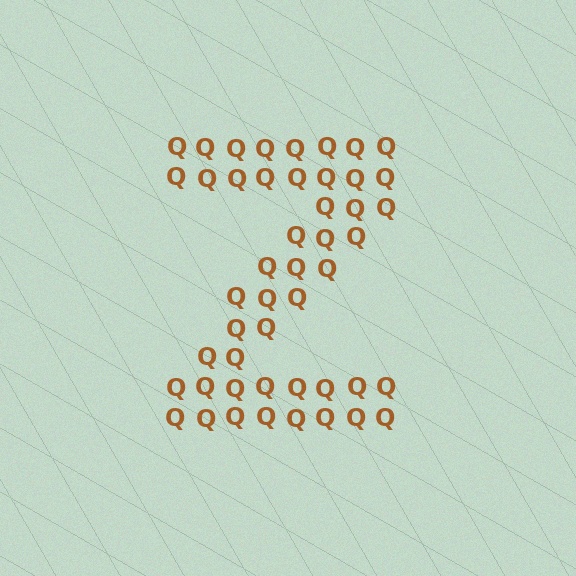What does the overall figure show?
The overall figure shows the letter Z.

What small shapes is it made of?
It is made of small letter Q's.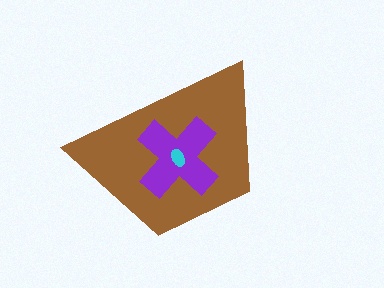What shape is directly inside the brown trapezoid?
The purple cross.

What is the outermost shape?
The brown trapezoid.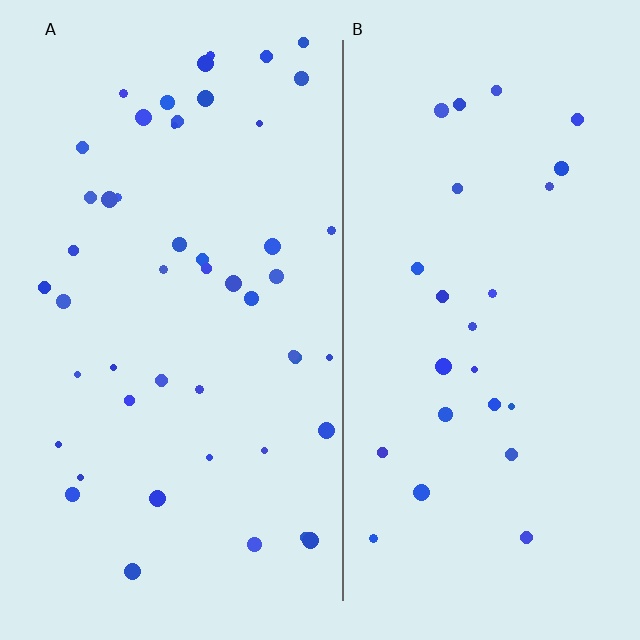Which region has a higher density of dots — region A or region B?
A (the left).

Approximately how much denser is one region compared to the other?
Approximately 1.9× — region A over region B.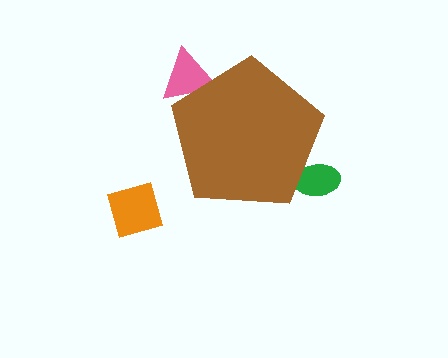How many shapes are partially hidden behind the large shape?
2 shapes are partially hidden.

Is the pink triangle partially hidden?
Yes, the pink triangle is partially hidden behind the brown pentagon.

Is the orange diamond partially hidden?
No, the orange diamond is fully visible.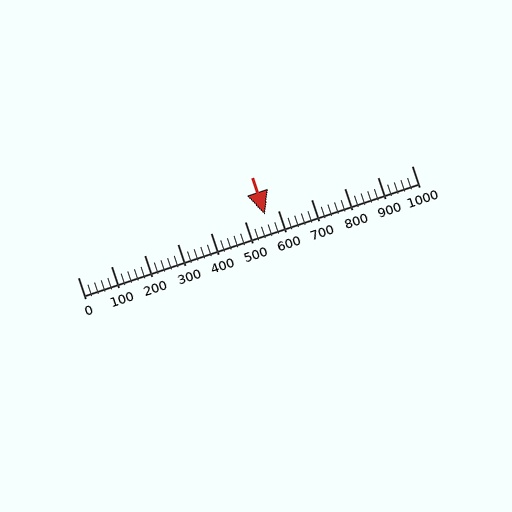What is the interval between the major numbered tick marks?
The major tick marks are spaced 100 units apart.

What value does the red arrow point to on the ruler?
The red arrow points to approximately 560.